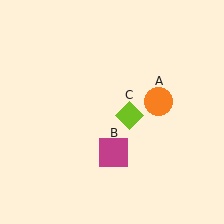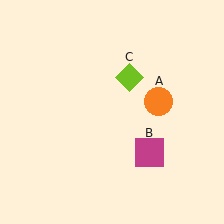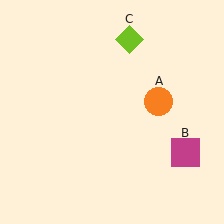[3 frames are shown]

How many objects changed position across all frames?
2 objects changed position: magenta square (object B), lime diamond (object C).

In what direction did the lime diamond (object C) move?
The lime diamond (object C) moved up.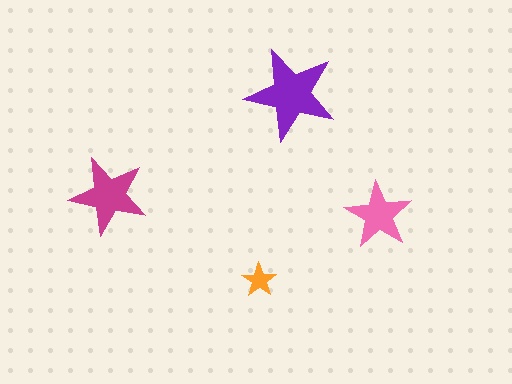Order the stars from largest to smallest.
the purple one, the magenta one, the pink one, the orange one.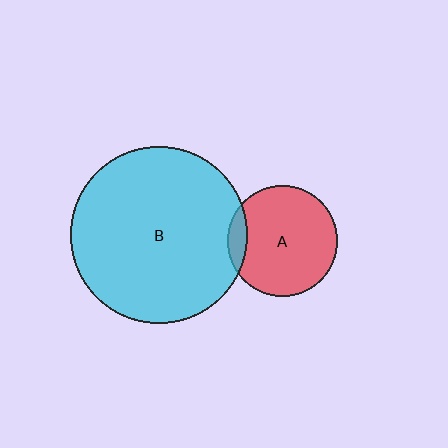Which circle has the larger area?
Circle B (cyan).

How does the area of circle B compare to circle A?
Approximately 2.6 times.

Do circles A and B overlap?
Yes.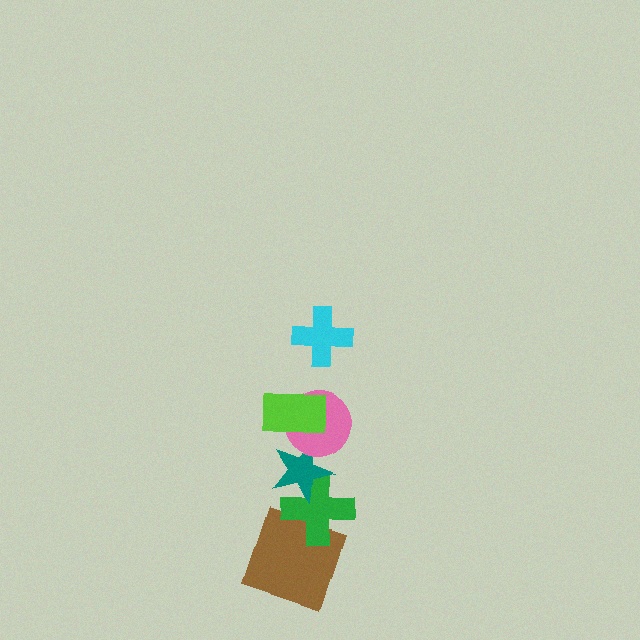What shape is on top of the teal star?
The pink circle is on top of the teal star.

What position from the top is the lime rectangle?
The lime rectangle is 2nd from the top.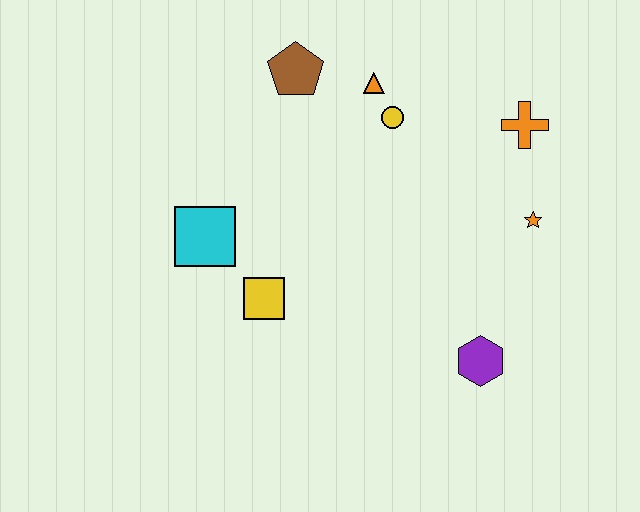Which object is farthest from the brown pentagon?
The purple hexagon is farthest from the brown pentagon.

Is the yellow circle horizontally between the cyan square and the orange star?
Yes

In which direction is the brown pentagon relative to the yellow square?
The brown pentagon is above the yellow square.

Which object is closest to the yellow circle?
The orange triangle is closest to the yellow circle.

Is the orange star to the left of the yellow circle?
No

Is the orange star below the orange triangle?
Yes